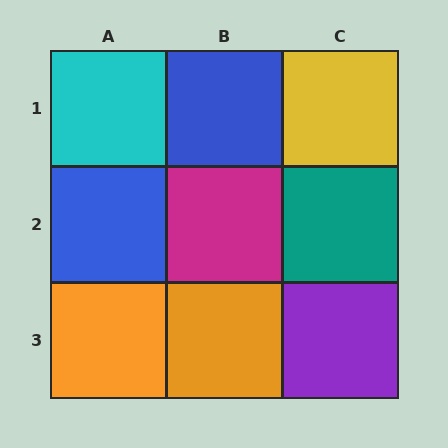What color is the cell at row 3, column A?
Orange.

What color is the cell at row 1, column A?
Cyan.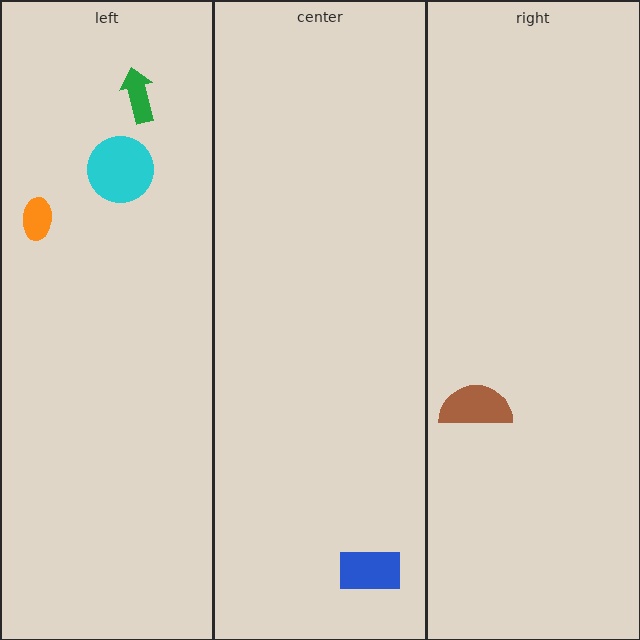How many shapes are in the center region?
1.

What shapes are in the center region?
The blue rectangle.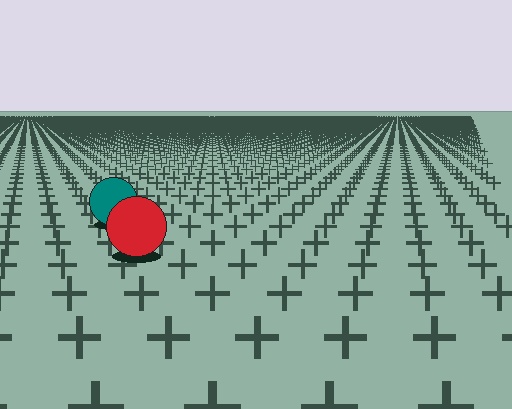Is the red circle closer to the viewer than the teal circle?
Yes. The red circle is closer — you can tell from the texture gradient: the ground texture is coarser near it.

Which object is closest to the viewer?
The red circle is closest. The texture marks near it are larger and more spread out.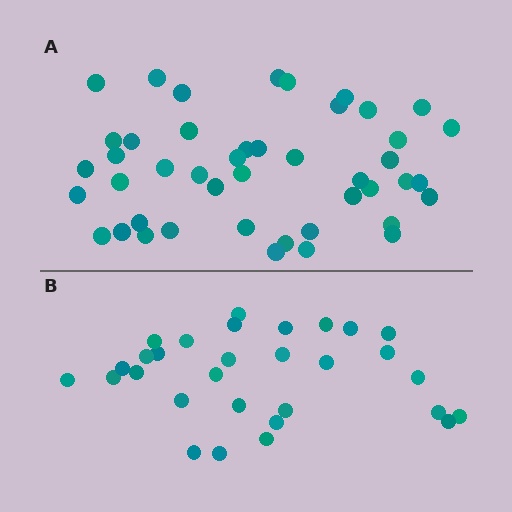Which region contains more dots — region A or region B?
Region A (the top region) has more dots.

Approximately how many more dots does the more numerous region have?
Region A has approximately 15 more dots than region B.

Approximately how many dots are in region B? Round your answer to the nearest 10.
About 30 dots.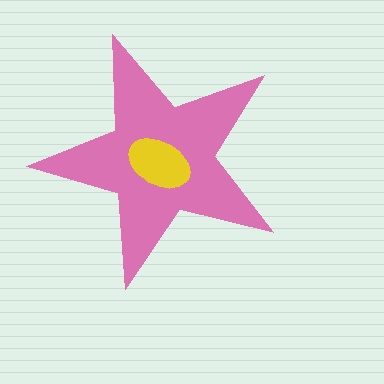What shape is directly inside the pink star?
The yellow ellipse.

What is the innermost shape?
The yellow ellipse.